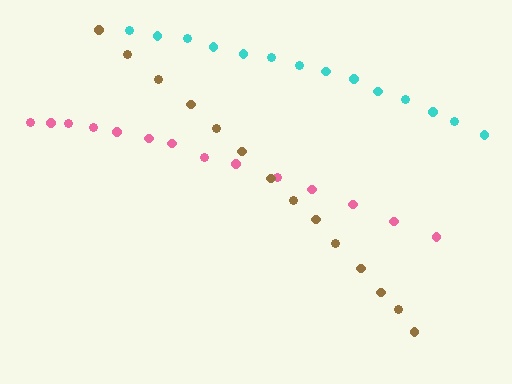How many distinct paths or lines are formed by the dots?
There are 3 distinct paths.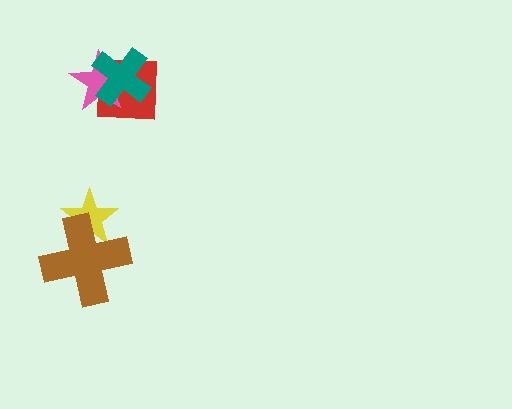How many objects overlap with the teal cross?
2 objects overlap with the teal cross.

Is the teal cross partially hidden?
No, no other shape covers it.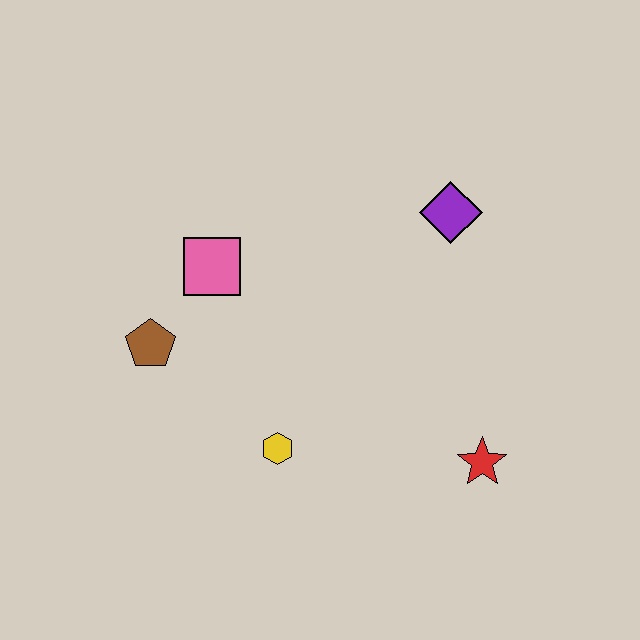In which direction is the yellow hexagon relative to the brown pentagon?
The yellow hexagon is to the right of the brown pentagon.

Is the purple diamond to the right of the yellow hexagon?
Yes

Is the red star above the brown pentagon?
No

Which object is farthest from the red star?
The brown pentagon is farthest from the red star.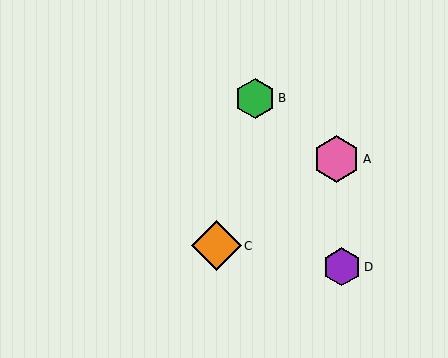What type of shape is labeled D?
Shape D is a purple hexagon.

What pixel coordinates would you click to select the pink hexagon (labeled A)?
Click at (336, 159) to select the pink hexagon A.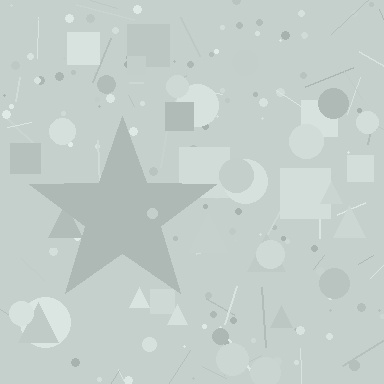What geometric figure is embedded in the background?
A star is embedded in the background.